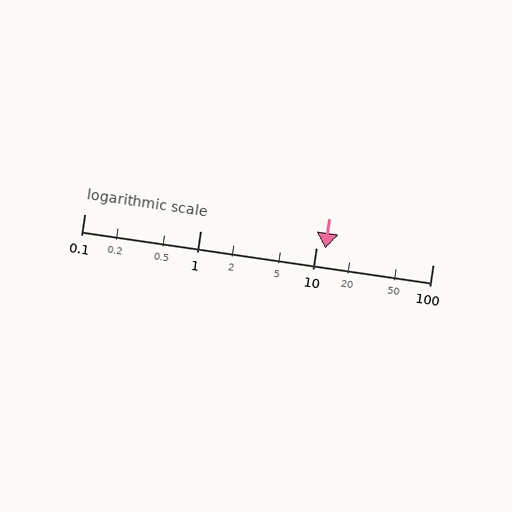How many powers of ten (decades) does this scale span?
The scale spans 3 decades, from 0.1 to 100.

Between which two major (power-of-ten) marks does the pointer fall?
The pointer is between 10 and 100.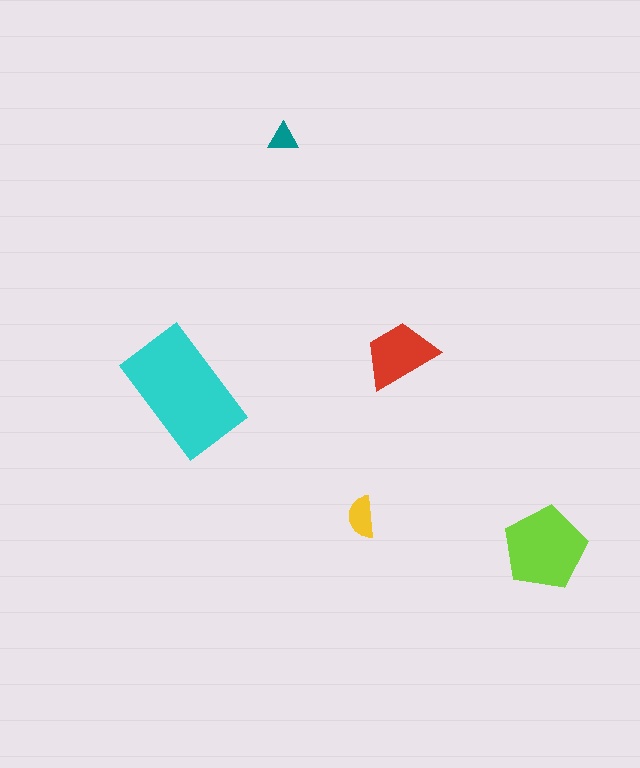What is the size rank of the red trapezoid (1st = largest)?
3rd.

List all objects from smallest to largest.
The teal triangle, the yellow semicircle, the red trapezoid, the lime pentagon, the cyan rectangle.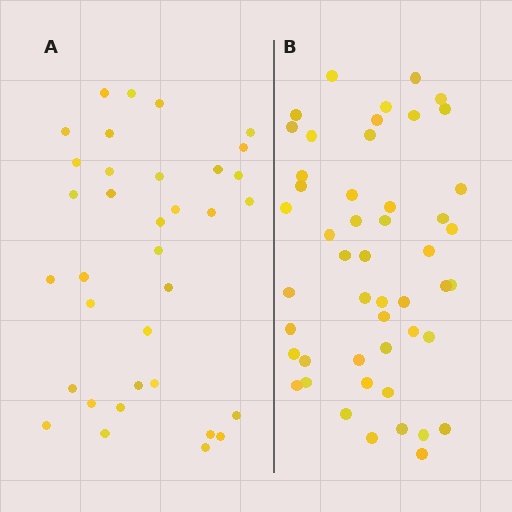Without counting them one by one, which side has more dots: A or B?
Region B (the right region) has more dots.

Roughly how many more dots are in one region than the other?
Region B has approximately 15 more dots than region A.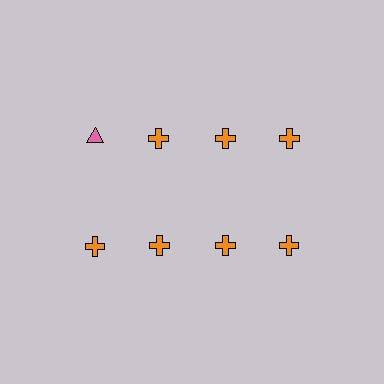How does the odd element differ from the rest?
It differs in both color (pink instead of orange) and shape (triangle instead of cross).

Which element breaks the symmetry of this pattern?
The pink triangle in the top row, leftmost column breaks the symmetry. All other shapes are orange crosses.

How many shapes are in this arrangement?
There are 8 shapes arranged in a grid pattern.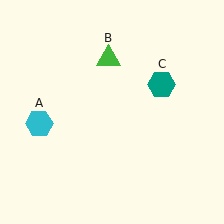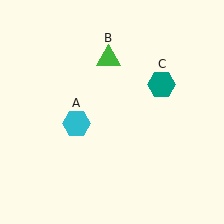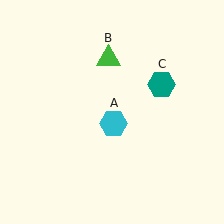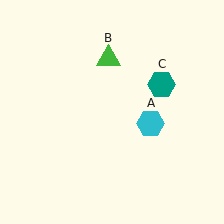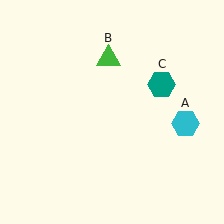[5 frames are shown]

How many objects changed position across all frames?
1 object changed position: cyan hexagon (object A).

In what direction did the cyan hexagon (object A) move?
The cyan hexagon (object A) moved right.